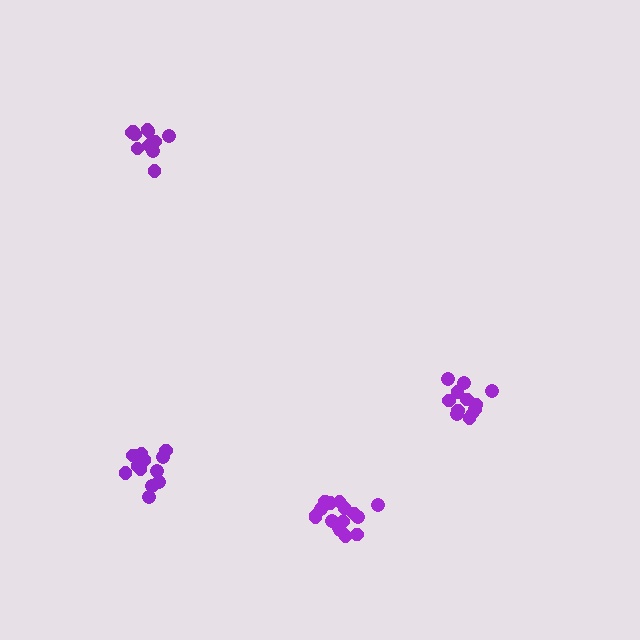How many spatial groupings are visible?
There are 4 spatial groupings.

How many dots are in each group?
Group 1: 12 dots, Group 2: 16 dots, Group 3: 14 dots, Group 4: 12 dots (54 total).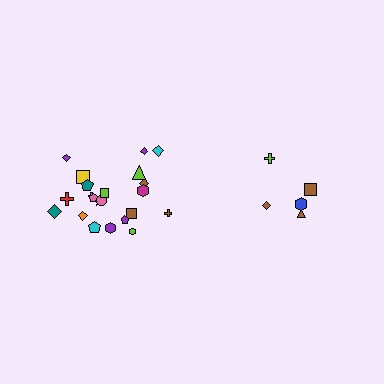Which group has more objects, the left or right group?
The left group.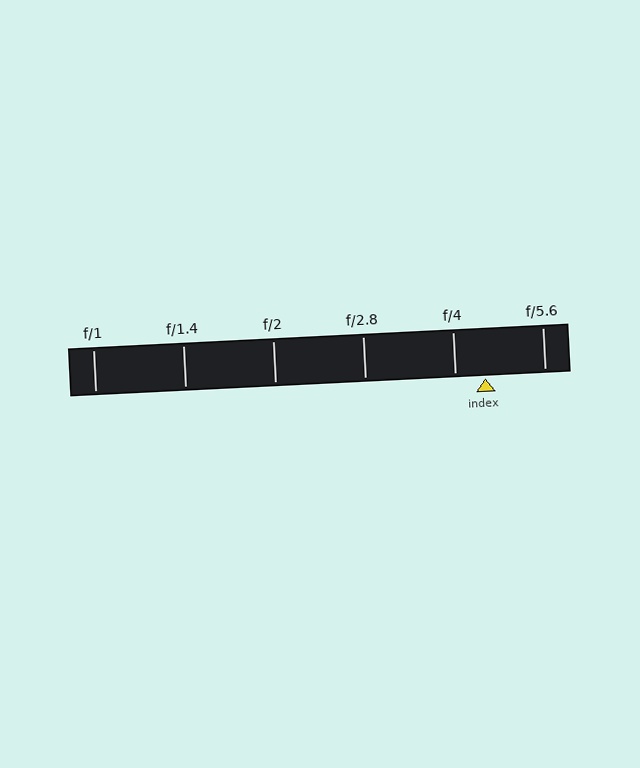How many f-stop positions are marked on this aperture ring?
There are 6 f-stop positions marked.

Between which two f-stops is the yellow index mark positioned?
The index mark is between f/4 and f/5.6.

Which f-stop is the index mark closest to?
The index mark is closest to f/4.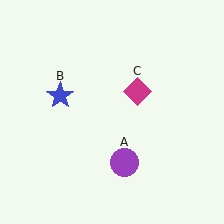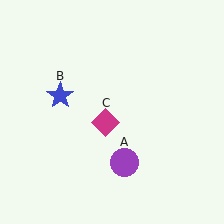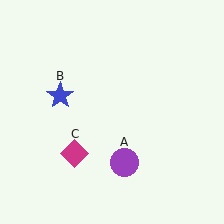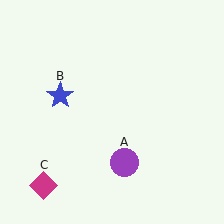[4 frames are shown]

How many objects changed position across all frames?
1 object changed position: magenta diamond (object C).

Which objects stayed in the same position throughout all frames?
Purple circle (object A) and blue star (object B) remained stationary.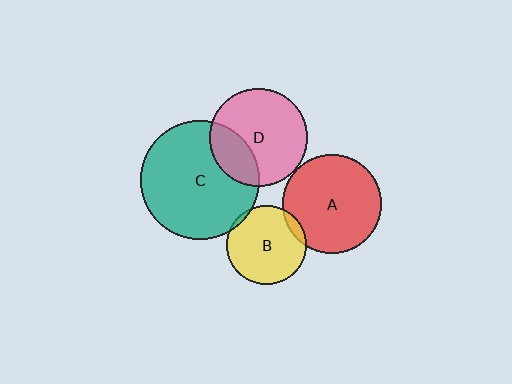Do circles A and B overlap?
Yes.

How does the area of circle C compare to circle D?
Approximately 1.5 times.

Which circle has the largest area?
Circle C (teal).